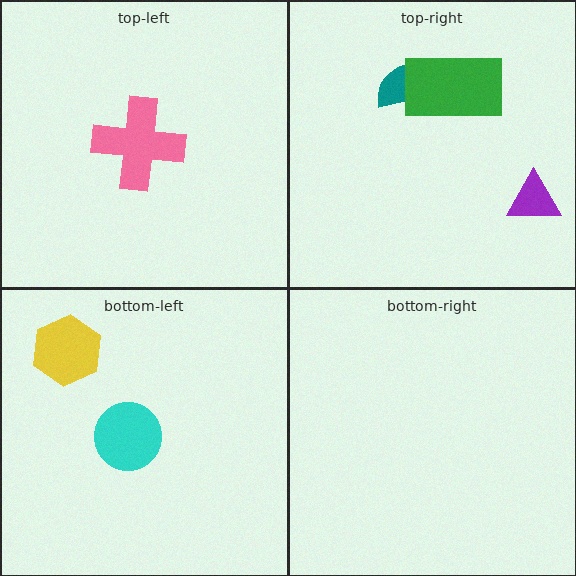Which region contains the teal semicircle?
The top-right region.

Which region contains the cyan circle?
The bottom-left region.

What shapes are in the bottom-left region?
The cyan circle, the yellow hexagon.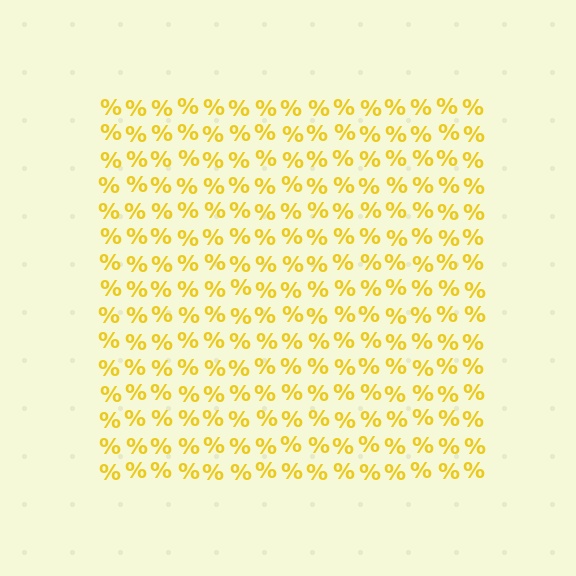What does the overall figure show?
The overall figure shows a square.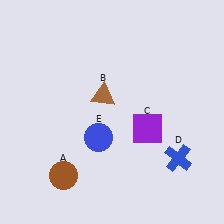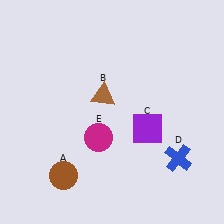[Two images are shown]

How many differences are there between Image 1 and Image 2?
There is 1 difference between the two images.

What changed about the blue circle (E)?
In Image 1, E is blue. In Image 2, it changed to magenta.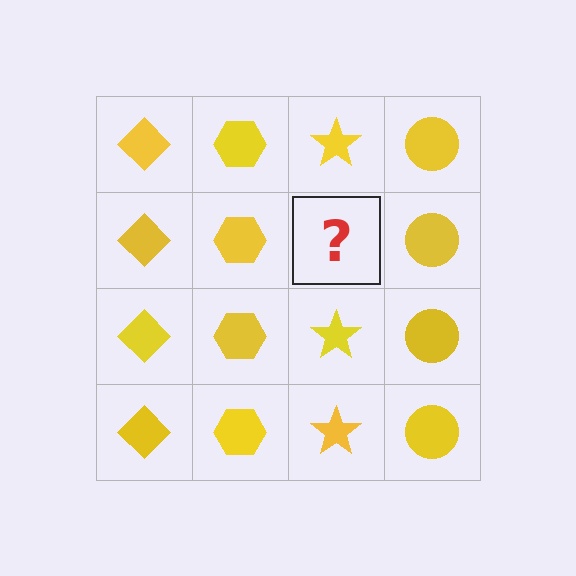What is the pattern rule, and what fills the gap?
The rule is that each column has a consistent shape. The gap should be filled with a yellow star.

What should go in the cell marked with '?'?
The missing cell should contain a yellow star.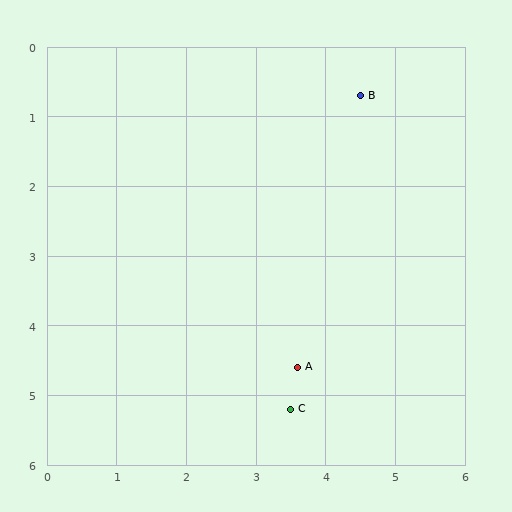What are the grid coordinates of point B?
Point B is at approximately (4.5, 0.7).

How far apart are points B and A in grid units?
Points B and A are about 4.0 grid units apart.